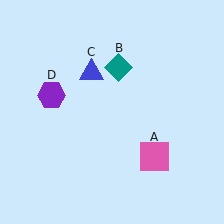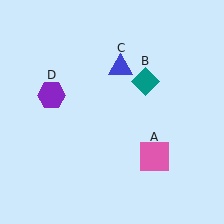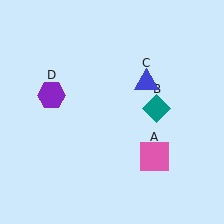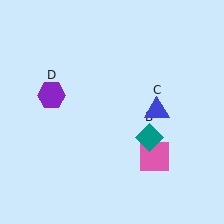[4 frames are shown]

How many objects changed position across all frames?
2 objects changed position: teal diamond (object B), blue triangle (object C).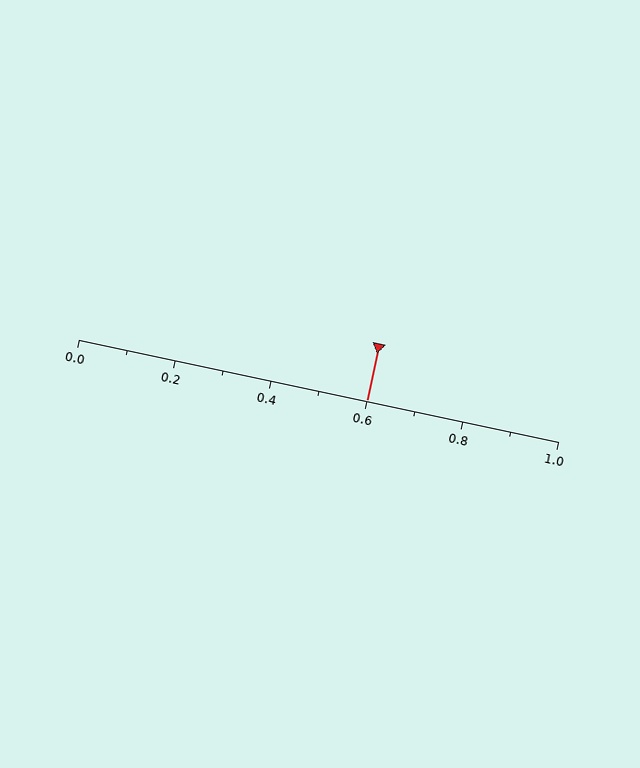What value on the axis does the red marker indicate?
The marker indicates approximately 0.6.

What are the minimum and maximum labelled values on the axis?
The axis runs from 0.0 to 1.0.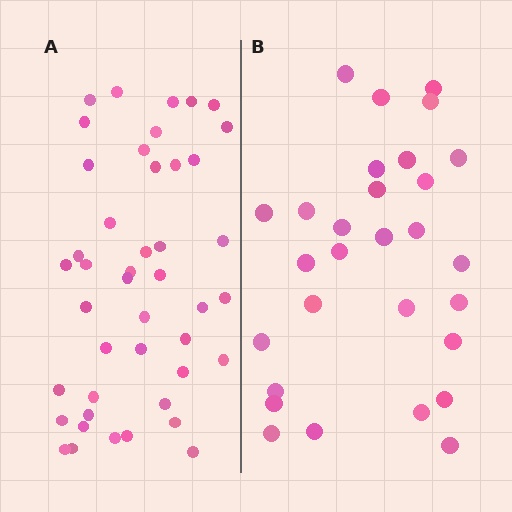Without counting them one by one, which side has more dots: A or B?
Region A (the left region) has more dots.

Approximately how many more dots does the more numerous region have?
Region A has approximately 15 more dots than region B.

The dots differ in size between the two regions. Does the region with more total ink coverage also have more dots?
No. Region B has more total ink coverage because its dots are larger, but region A actually contains more individual dots. Total area can be misleading — the number of items is what matters here.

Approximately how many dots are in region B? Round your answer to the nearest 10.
About 30 dots. (The exact count is 29, which rounds to 30.)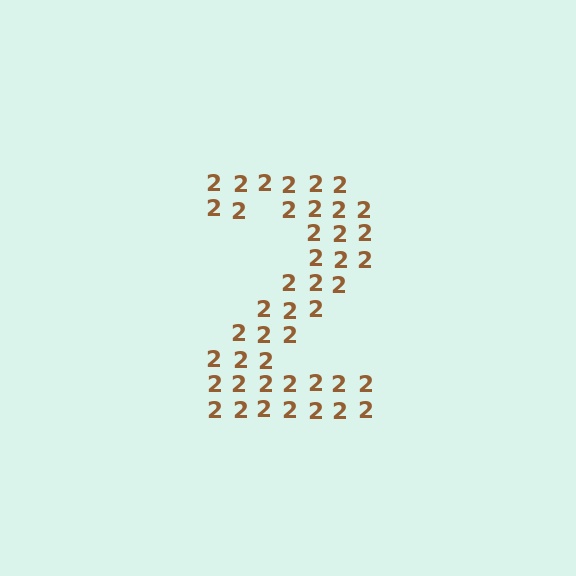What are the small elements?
The small elements are digit 2's.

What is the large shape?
The large shape is the digit 2.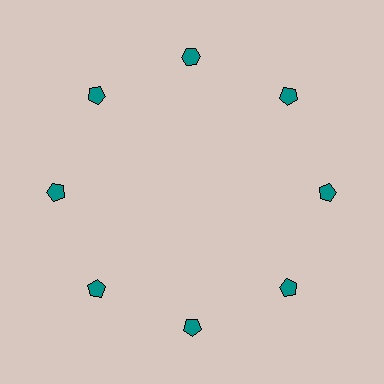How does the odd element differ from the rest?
It has a different shape: hexagon instead of pentagon.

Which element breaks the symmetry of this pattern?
The teal hexagon at roughly the 12 o'clock position breaks the symmetry. All other shapes are teal pentagons.